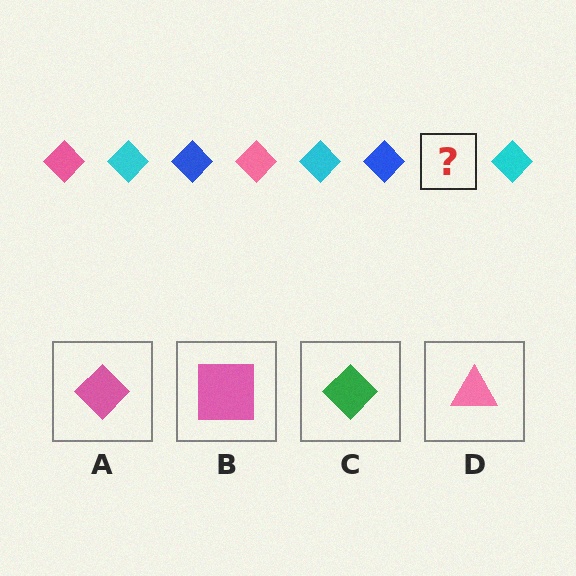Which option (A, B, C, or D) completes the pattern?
A.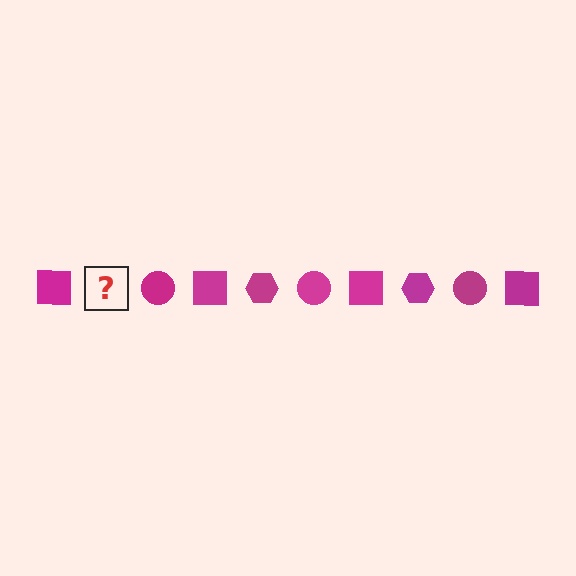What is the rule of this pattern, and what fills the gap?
The rule is that the pattern cycles through square, hexagon, circle shapes in magenta. The gap should be filled with a magenta hexagon.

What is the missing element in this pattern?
The missing element is a magenta hexagon.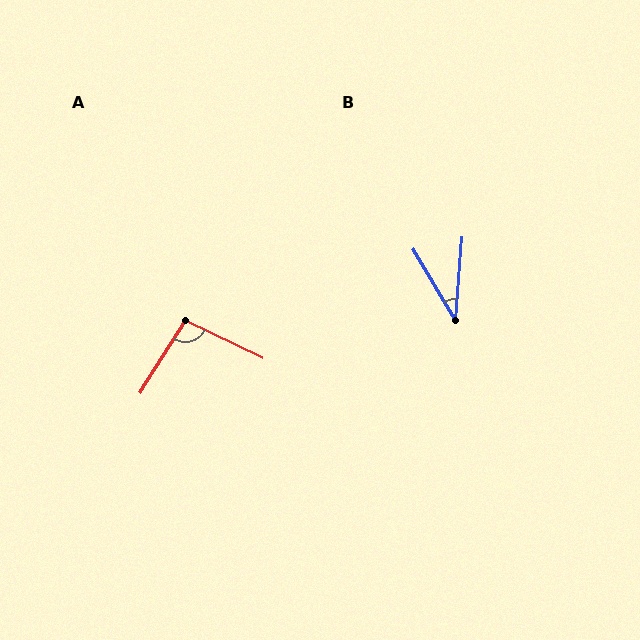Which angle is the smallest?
B, at approximately 35 degrees.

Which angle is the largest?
A, at approximately 96 degrees.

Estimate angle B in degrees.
Approximately 35 degrees.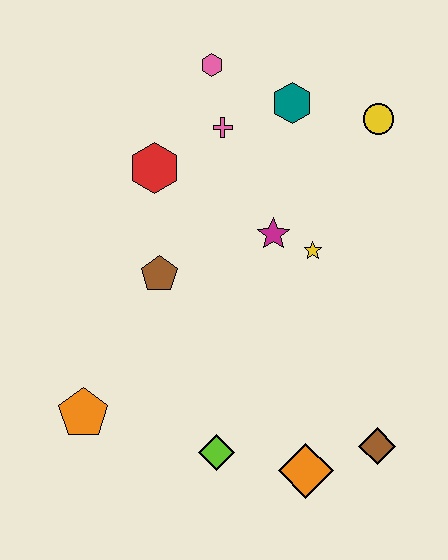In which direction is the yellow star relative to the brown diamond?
The yellow star is above the brown diamond.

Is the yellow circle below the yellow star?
No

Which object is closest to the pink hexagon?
The pink cross is closest to the pink hexagon.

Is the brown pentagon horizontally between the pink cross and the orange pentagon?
Yes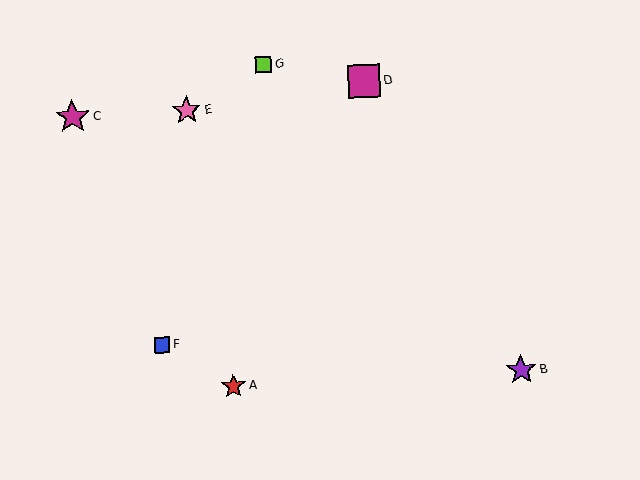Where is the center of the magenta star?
The center of the magenta star is at (73, 117).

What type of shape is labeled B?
Shape B is a purple star.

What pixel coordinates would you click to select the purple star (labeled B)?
Click at (521, 370) to select the purple star B.